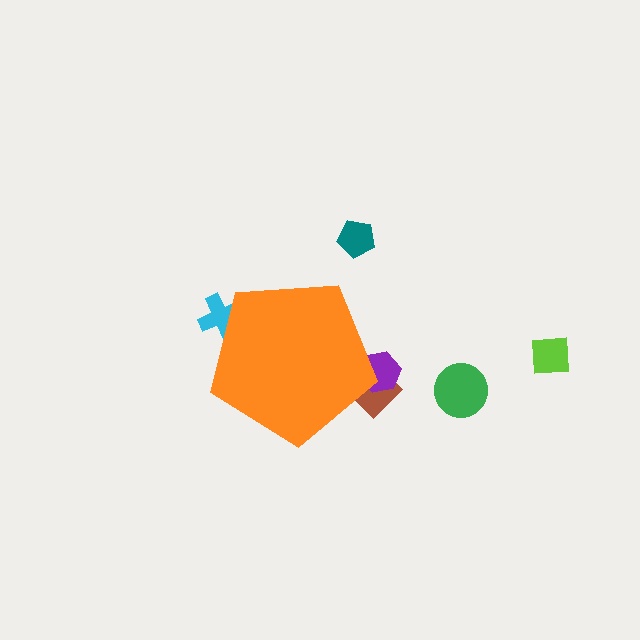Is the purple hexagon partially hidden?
Yes, the purple hexagon is partially hidden behind the orange pentagon.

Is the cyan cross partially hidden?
Yes, the cyan cross is partially hidden behind the orange pentagon.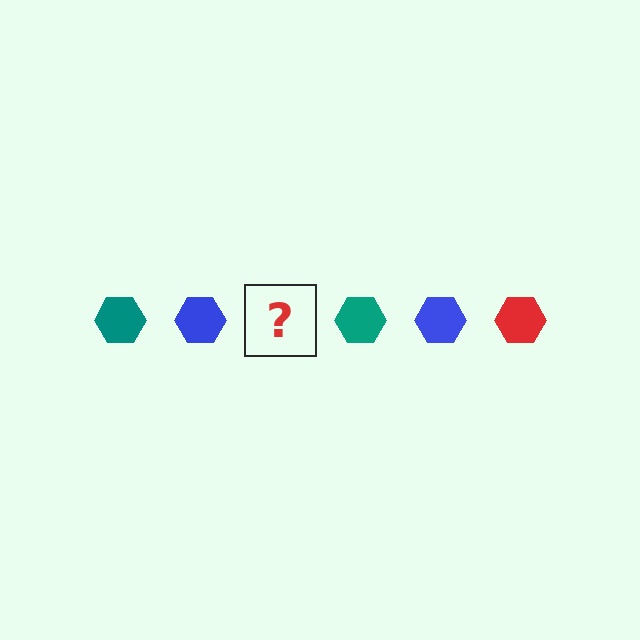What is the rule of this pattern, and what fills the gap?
The rule is that the pattern cycles through teal, blue, red hexagons. The gap should be filled with a red hexagon.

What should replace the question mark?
The question mark should be replaced with a red hexagon.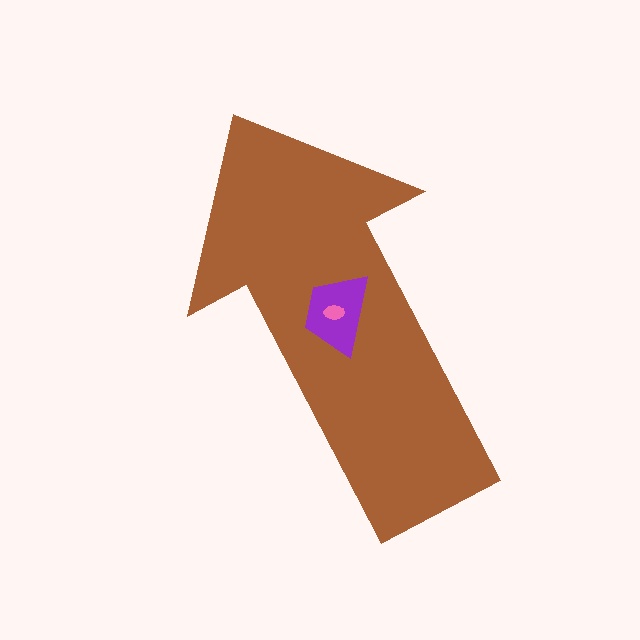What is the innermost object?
The pink ellipse.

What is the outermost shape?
The brown arrow.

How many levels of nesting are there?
3.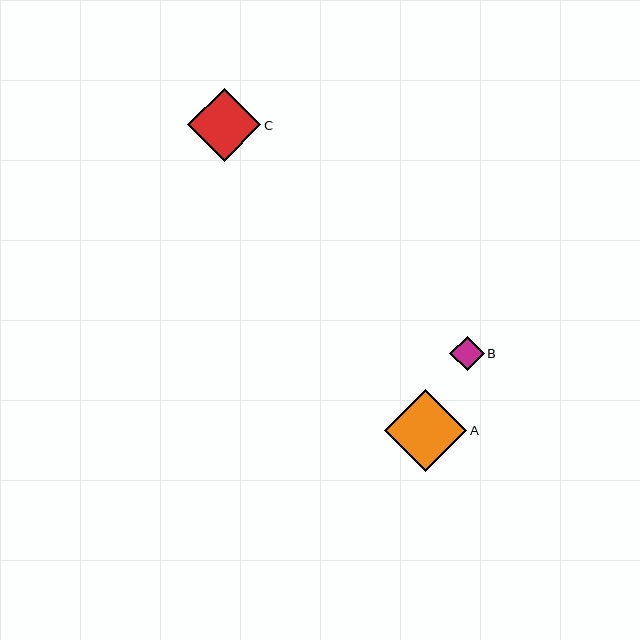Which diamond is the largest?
Diamond A is the largest with a size of approximately 82 pixels.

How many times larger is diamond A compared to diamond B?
Diamond A is approximately 2.4 times the size of diamond B.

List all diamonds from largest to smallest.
From largest to smallest: A, C, B.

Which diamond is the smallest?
Diamond B is the smallest with a size of approximately 35 pixels.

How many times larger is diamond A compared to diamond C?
Diamond A is approximately 1.1 times the size of diamond C.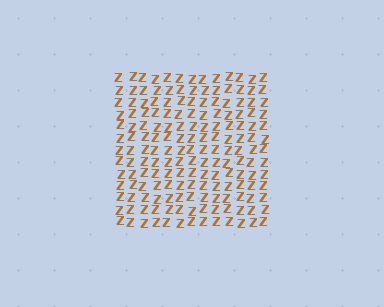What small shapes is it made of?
It is made of small letter Z's.